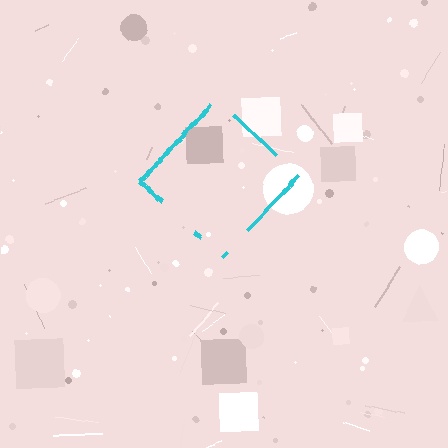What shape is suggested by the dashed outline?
The dashed outline suggests a diamond.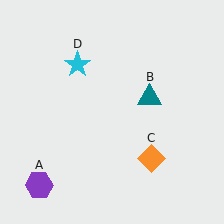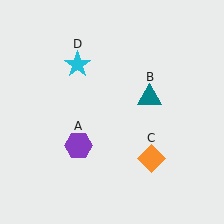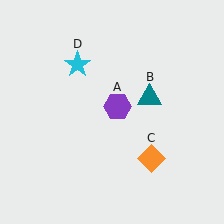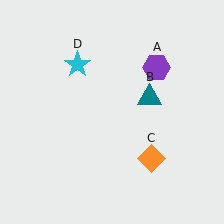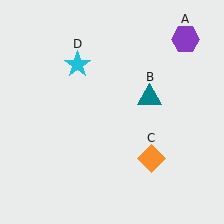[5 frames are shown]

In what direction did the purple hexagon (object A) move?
The purple hexagon (object A) moved up and to the right.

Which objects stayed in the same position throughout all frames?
Teal triangle (object B) and orange diamond (object C) and cyan star (object D) remained stationary.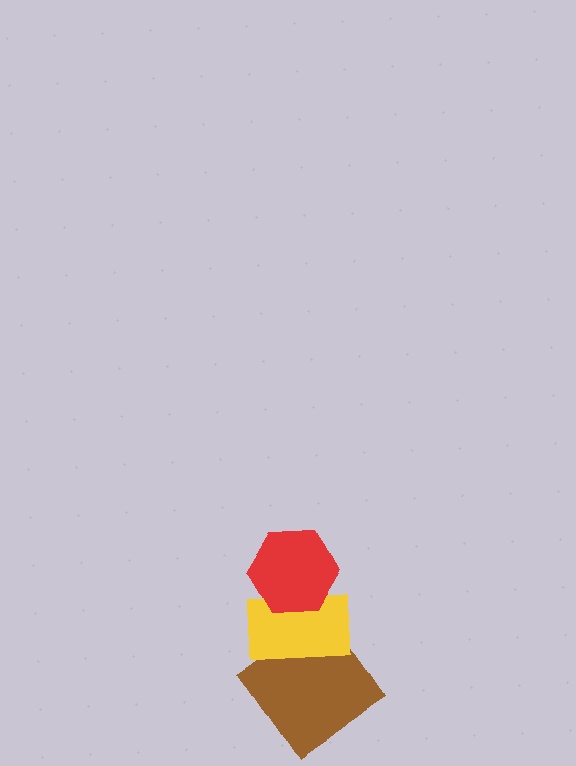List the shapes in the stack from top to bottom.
From top to bottom: the red hexagon, the yellow rectangle, the brown diamond.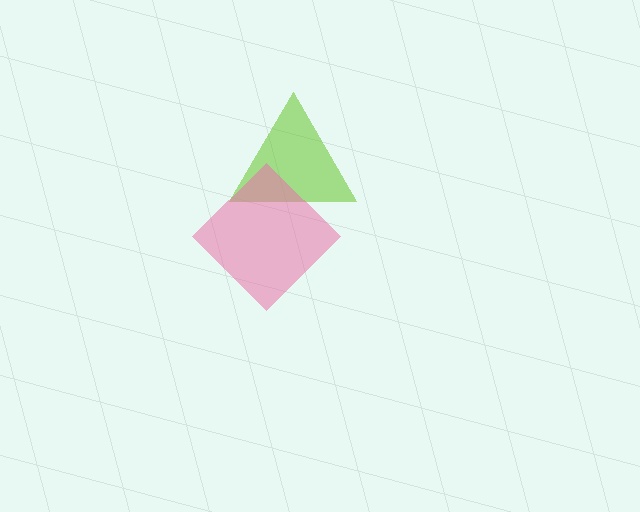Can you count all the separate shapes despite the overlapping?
Yes, there are 2 separate shapes.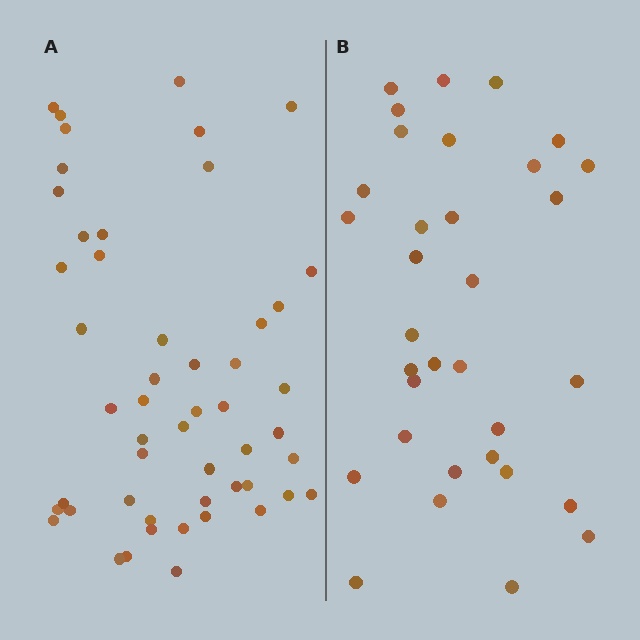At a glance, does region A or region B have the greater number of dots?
Region A (the left region) has more dots.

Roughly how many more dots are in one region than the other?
Region A has approximately 20 more dots than region B.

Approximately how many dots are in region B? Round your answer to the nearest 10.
About 30 dots. (The exact count is 33, which rounds to 30.)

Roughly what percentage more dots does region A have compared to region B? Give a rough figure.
About 55% more.